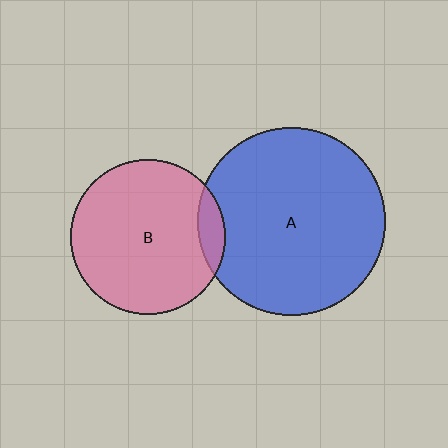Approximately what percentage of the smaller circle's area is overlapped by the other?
Approximately 10%.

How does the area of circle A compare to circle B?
Approximately 1.5 times.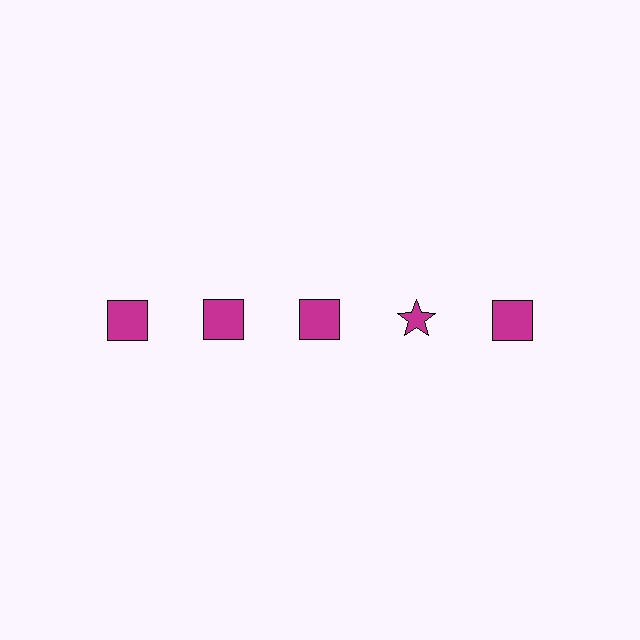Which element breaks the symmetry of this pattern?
The magenta star in the top row, second from right column breaks the symmetry. All other shapes are magenta squares.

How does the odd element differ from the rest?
It has a different shape: star instead of square.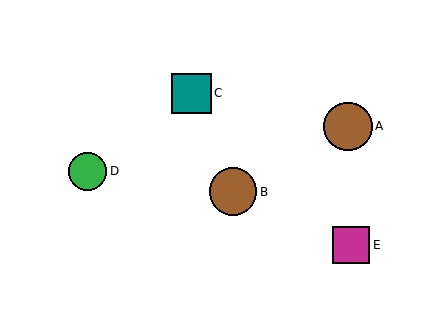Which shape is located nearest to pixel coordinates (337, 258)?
The magenta square (labeled E) at (351, 245) is nearest to that location.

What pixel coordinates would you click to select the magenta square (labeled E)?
Click at (351, 245) to select the magenta square E.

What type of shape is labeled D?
Shape D is a green circle.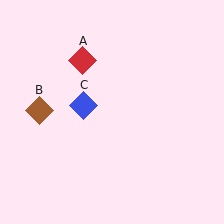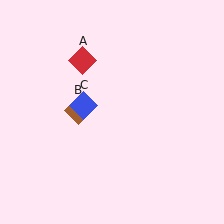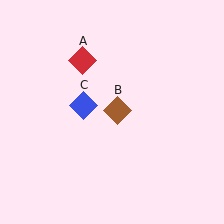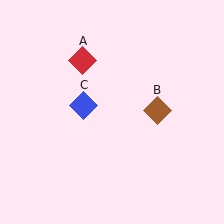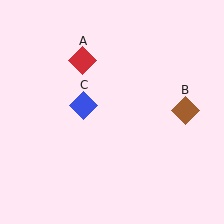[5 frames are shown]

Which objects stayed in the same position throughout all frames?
Red diamond (object A) and blue diamond (object C) remained stationary.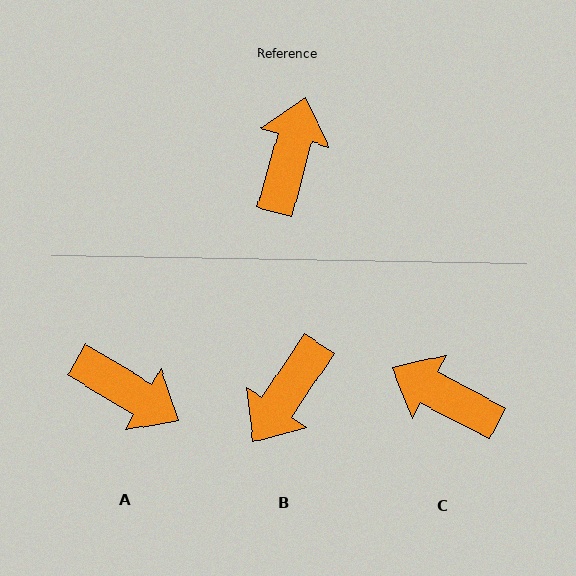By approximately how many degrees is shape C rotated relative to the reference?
Approximately 77 degrees counter-clockwise.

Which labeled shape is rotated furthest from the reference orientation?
B, about 161 degrees away.